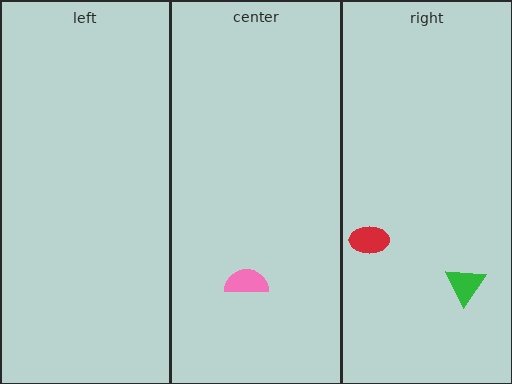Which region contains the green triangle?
The right region.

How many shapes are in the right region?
2.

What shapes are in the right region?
The red ellipse, the green triangle.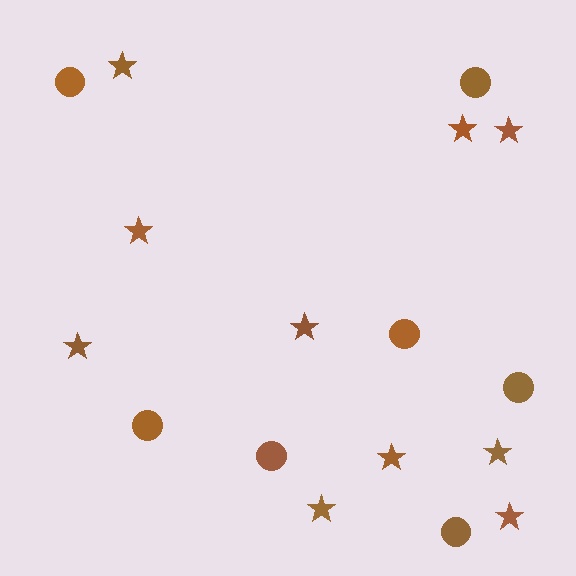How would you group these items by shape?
There are 2 groups: one group of stars (10) and one group of circles (7).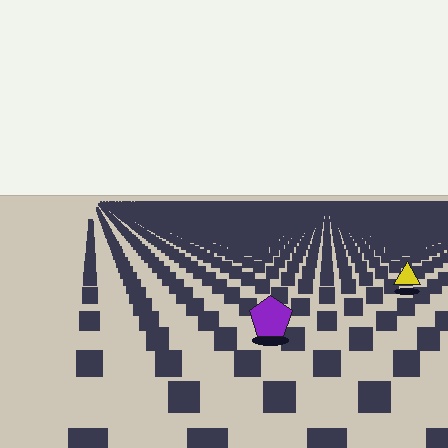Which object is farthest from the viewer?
The yellow triangle is farthest from the viewer. It appears smaller and the ground texture around it is denser.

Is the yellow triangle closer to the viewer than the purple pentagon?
No. The purple pentagon is closer — you can tell from the texture gradient: the ground texture is coarser near it.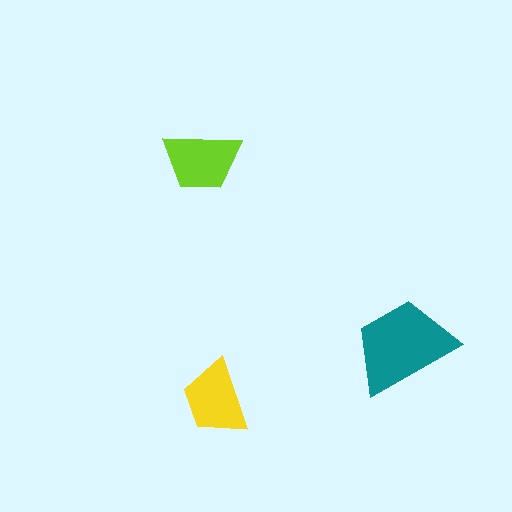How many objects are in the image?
There are 3 objects in the image.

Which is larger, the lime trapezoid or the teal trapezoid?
The teal one.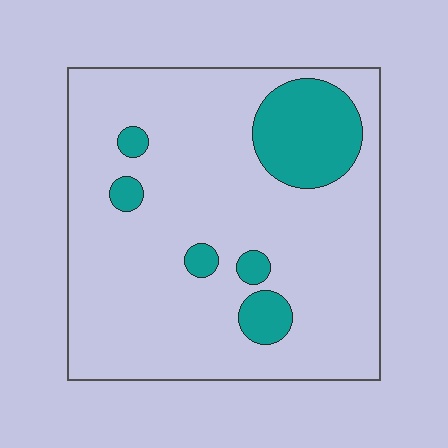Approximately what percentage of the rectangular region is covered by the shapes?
Approximately 15%.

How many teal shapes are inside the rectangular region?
6.